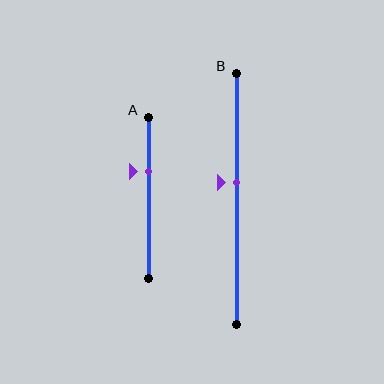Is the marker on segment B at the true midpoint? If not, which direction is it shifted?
No, the marker on segment B is shifted upward by about 6% of the segment length.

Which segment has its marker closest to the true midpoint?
Segment B has its marker closest to the true midpoint.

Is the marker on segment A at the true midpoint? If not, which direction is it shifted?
No, the marker on segment A is shifted upward by about 16% of the segment length.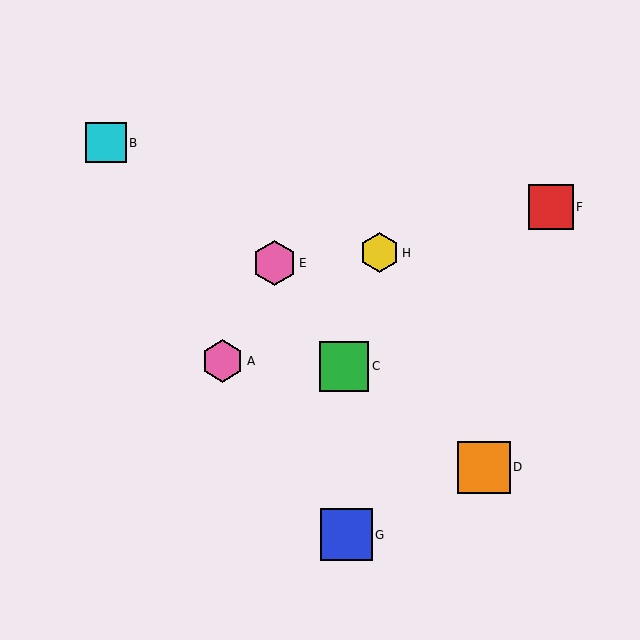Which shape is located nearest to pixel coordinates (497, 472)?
The orange square (labeled D) at (484, 467) is nearest to that location.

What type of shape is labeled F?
Shape F is a red square.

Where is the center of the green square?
The center of the green square is at (344, 366).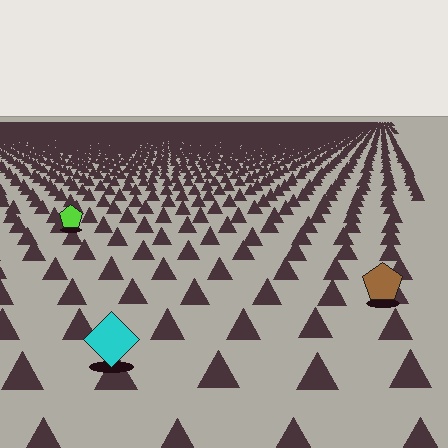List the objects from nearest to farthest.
From nearest to farthest: the cyan diamond, the brown pentagon, the lime pentagon.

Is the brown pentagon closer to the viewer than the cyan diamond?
No. The cyan diamond is closer — you can tell from the texture gradient: the ground texture is coarser near it.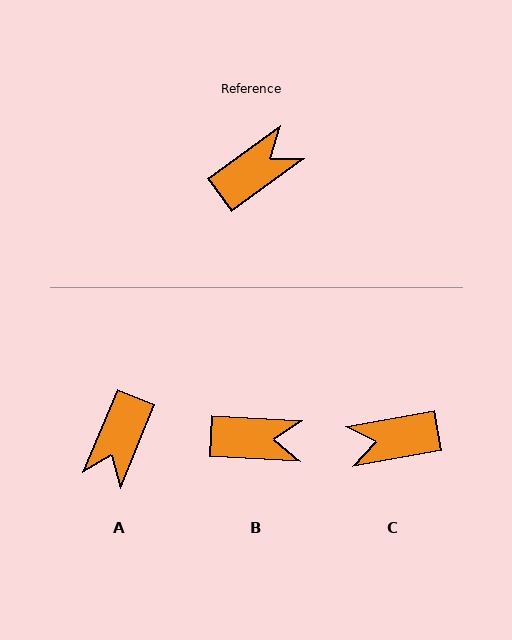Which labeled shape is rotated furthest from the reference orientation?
C, about 154 degrees away.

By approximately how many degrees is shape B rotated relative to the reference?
Approximately 39 degrees clockwise.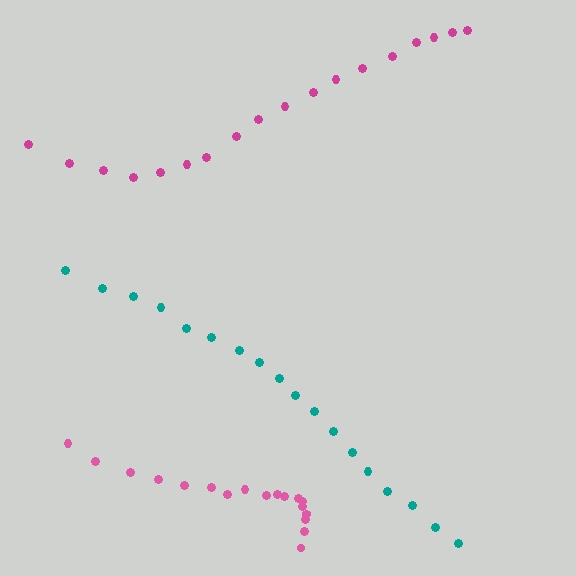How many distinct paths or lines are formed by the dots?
There are 3 distinct paths.